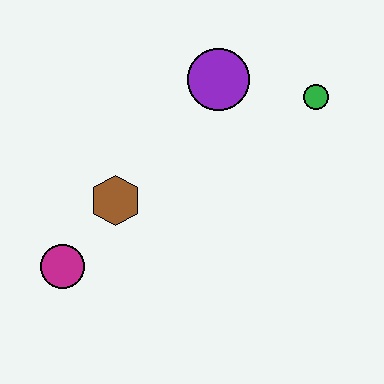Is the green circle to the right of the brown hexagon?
Yes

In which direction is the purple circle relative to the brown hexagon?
The purple circle is above the brown hexagon.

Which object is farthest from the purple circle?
The magenta circle is farthest from the purple circle.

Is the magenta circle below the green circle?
Yes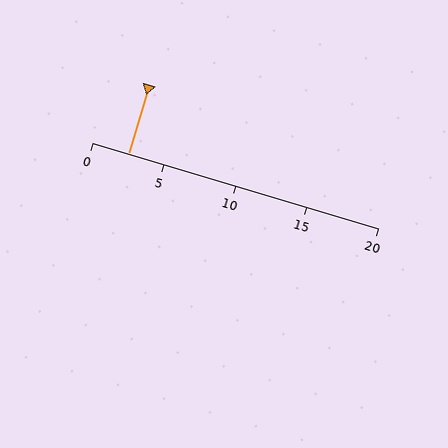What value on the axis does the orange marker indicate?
The marker indicates approximately 2.5.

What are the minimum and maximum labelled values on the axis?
The axis runs from 0 to 20.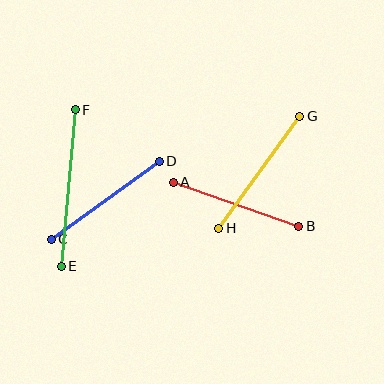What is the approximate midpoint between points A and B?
The midpoint is at approximately (236, 204) pixels.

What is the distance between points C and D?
The distance is approximately 133 pixels.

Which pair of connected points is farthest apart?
Points E and F are farthest apart.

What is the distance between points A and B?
The distance is approximately 133 pixels.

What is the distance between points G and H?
The distance is approximately 138 pixels.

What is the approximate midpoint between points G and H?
The midpoint is at approximately (259, 172) pixels.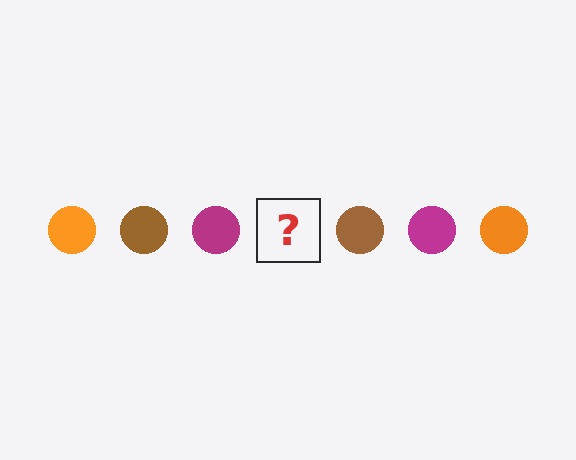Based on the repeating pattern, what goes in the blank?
The blank should be an orange circle.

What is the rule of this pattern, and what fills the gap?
The rule is that the pattern cycles through orange, brown, magenta circles. The gap should be filled with an orange circle.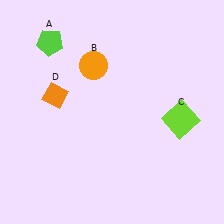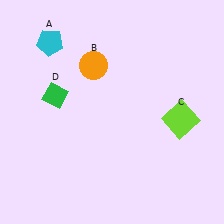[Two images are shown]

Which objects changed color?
A changed from lime to cyan. D changed from orange to green.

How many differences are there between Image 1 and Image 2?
There are 2 differences between the two images.